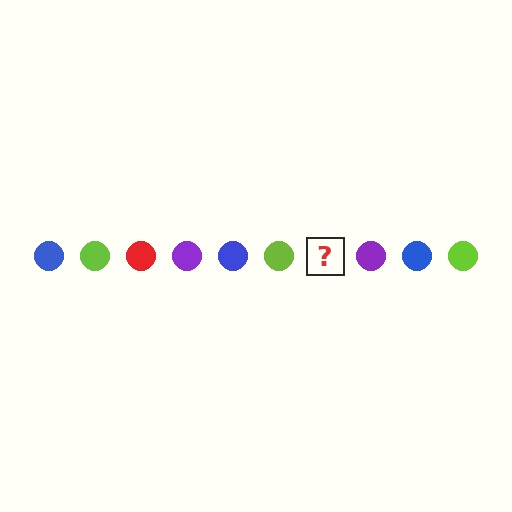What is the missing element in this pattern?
The missing element is a red circle.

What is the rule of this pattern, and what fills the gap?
The rule is that the pattern cycles through blue, lime, red, purple circles. The gap should be filled with a red circle.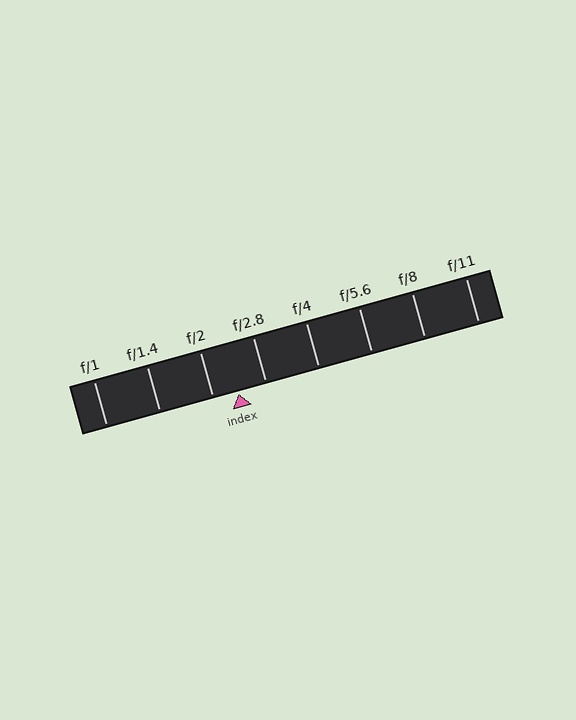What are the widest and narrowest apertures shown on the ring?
The widest aperture shown is f/1 and the narrowest is f/11.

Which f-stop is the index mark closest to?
The index mark is closest to f/2.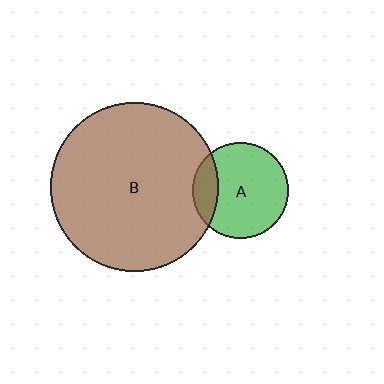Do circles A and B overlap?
Yes.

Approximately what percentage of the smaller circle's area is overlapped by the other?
Approximately 20%.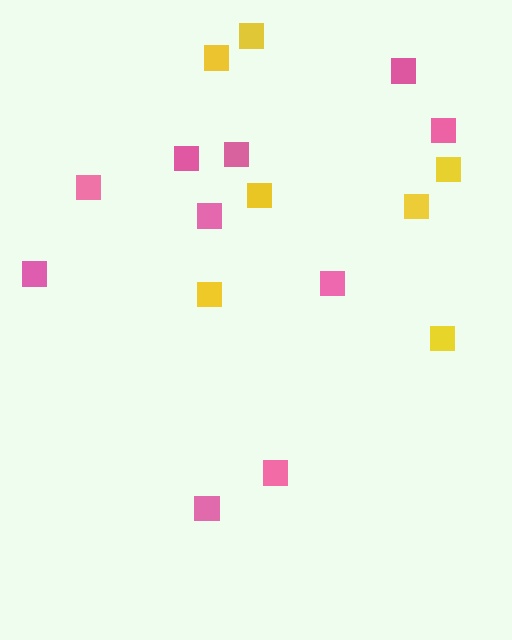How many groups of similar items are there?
There are 2 groups: one group of yellow squares (7) and one group of pink squares (10).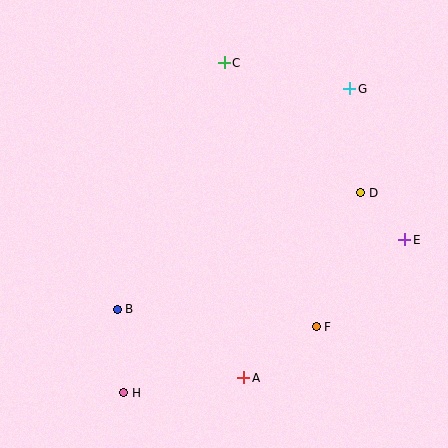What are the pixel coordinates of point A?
Point A is at (244, 378).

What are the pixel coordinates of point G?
Point G is at (350, 89).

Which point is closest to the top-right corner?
Point G is closest to the top-right corner.